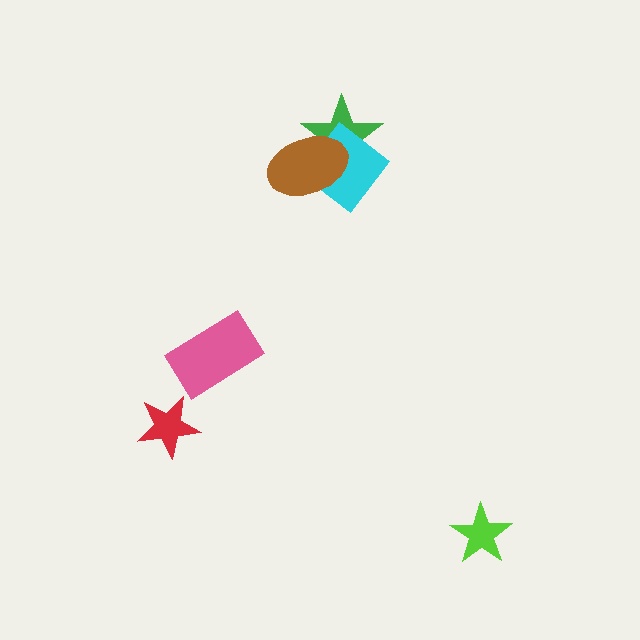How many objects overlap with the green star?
2 objects overlap with the green star.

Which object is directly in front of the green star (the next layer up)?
The cyan diamond is directly in front of the green star.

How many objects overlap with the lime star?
0 objects overlap with the lime star.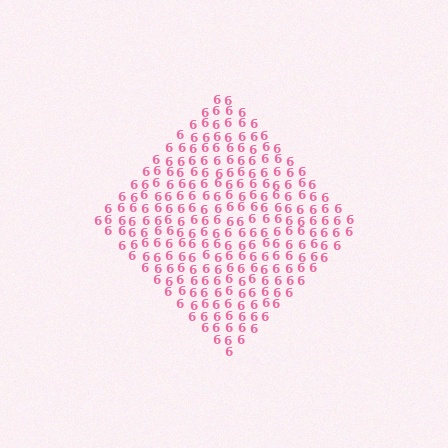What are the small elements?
The small elements are digit 6's.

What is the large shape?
The large shape is a diamond.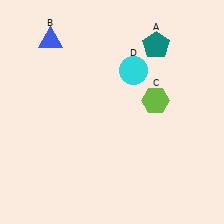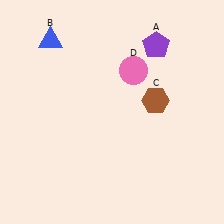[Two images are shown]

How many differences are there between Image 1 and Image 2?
There are 3 differences between the two images.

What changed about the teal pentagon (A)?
In Image 1, A is teal. In Image 2, it changed to purple.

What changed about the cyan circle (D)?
In Image 1, D is cyan. In Image 2, it changed to pink.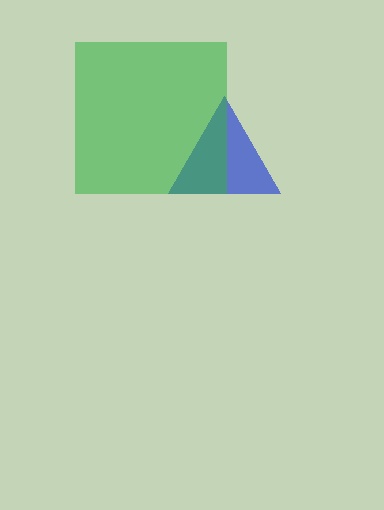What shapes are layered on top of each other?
The layered shapes are: a blue triangle, a green square.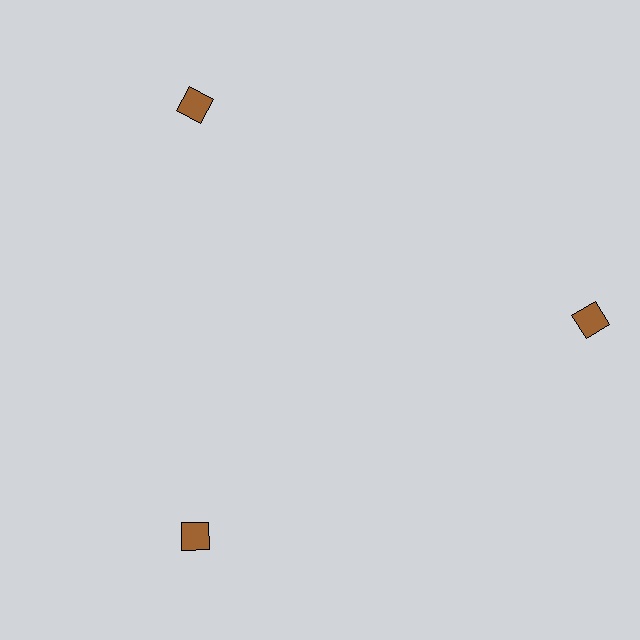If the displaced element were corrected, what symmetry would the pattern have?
It would have 3-fold rotational symmetry — the pattern would map onto itself every 120 degrees.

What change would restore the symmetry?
The symmetry would be restored by moving it inward, back onto the ring so that all 3 diamonds sit at equal angles and equal distance from the center.